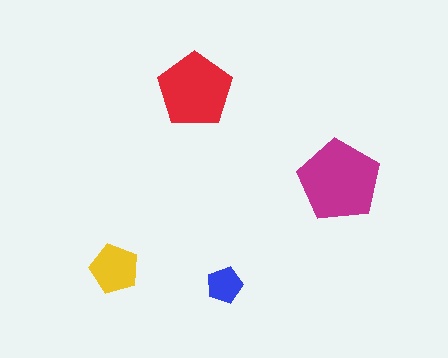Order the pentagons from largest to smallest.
the magenta one, the red one, the yellow one, the blue one.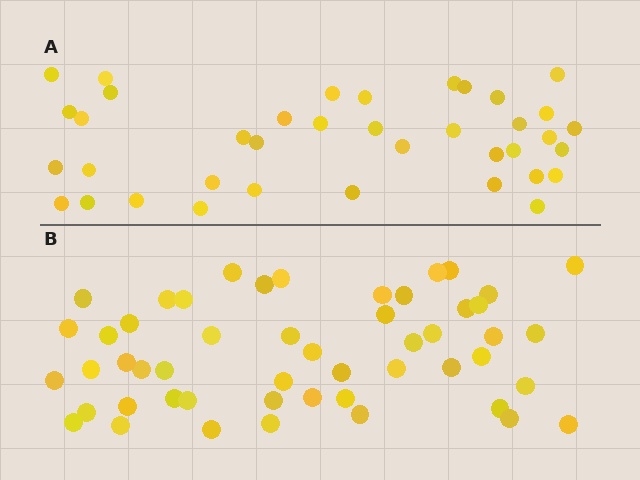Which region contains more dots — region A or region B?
Region B (the bottom region) has more dots.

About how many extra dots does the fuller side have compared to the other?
Region B has approximately 15 more dots than region A.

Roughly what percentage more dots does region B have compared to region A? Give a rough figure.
About 35% more.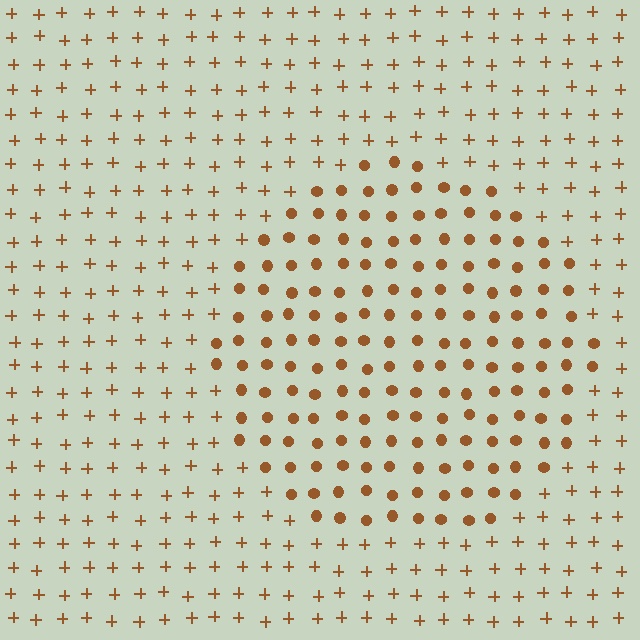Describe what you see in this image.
The image is filled with small brown elements arranged in a uniform grid. A circle-shaped region contains circles, while the surrounding area contains plus signs. The boundary is defined purely by the change in element shape.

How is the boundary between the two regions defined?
The boundary is defined by a change in element shape: circles inside vs. plus signs outside. All elements share the same color and spacing.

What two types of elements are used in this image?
The image uses circles inside the circle region and plus signs outside it.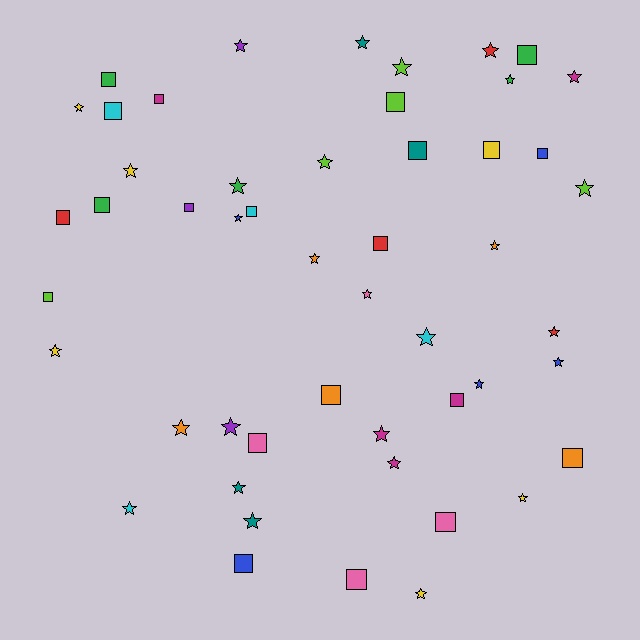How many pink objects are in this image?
There are 4 pink objects.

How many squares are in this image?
There are 21 squares.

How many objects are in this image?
There are 50 objects.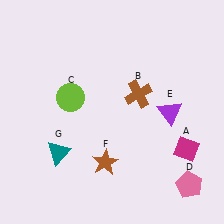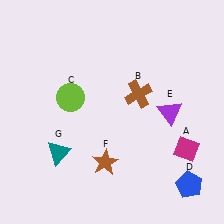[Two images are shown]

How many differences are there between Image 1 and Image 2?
There is 1 difference between the two images.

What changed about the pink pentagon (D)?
In Image 1, D is pink. In Image 2, it changed to blue.